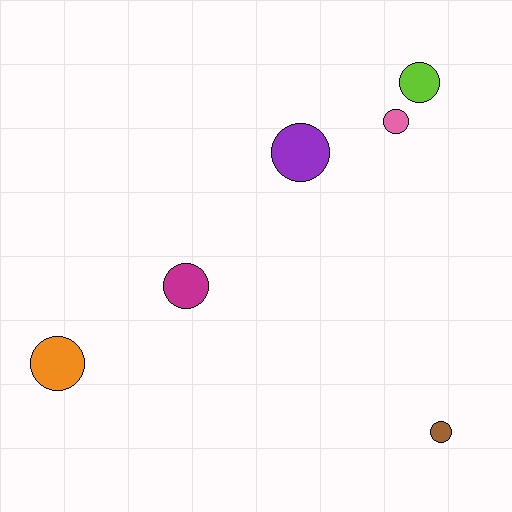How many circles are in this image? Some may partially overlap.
There are 6 circles.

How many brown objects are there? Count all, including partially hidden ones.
There is 1 brown object.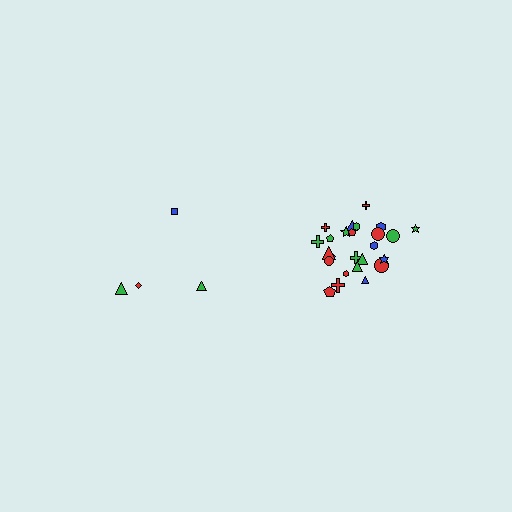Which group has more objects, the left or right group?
The right group.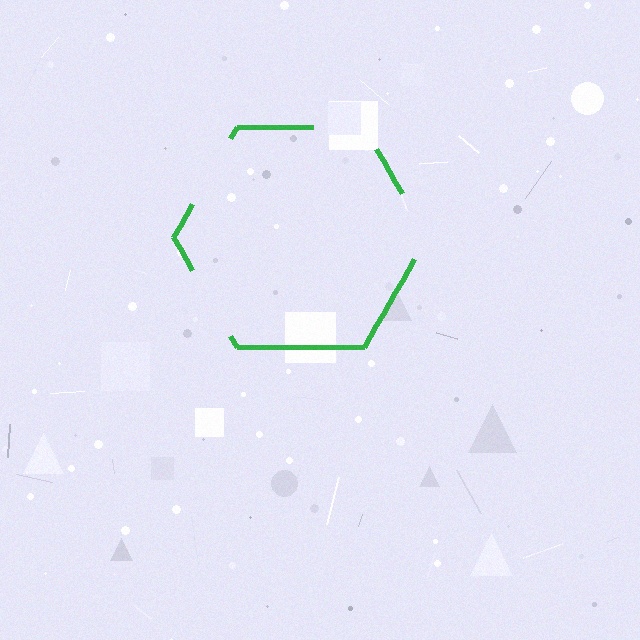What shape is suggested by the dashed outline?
The dashed outline suggests a hexagon.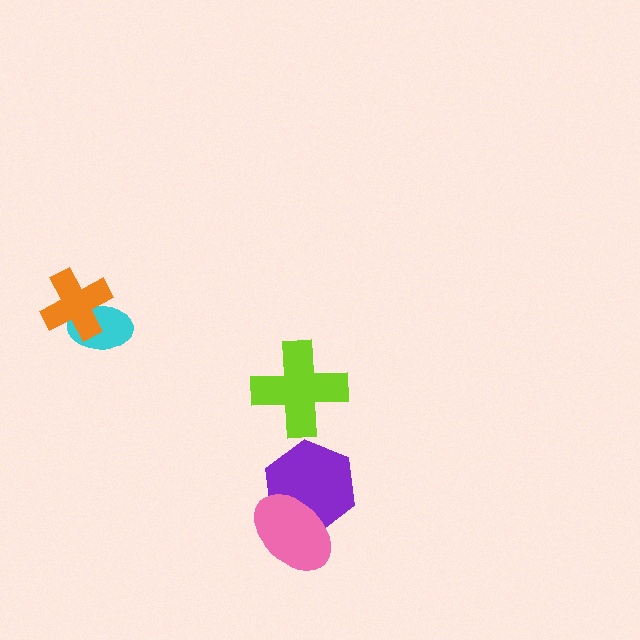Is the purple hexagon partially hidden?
Yes, it is partially covered by another shape.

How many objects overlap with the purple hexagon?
1 object overlaps with the purple hexagon.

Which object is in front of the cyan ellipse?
The orange cross is in front of the cyan ellipse.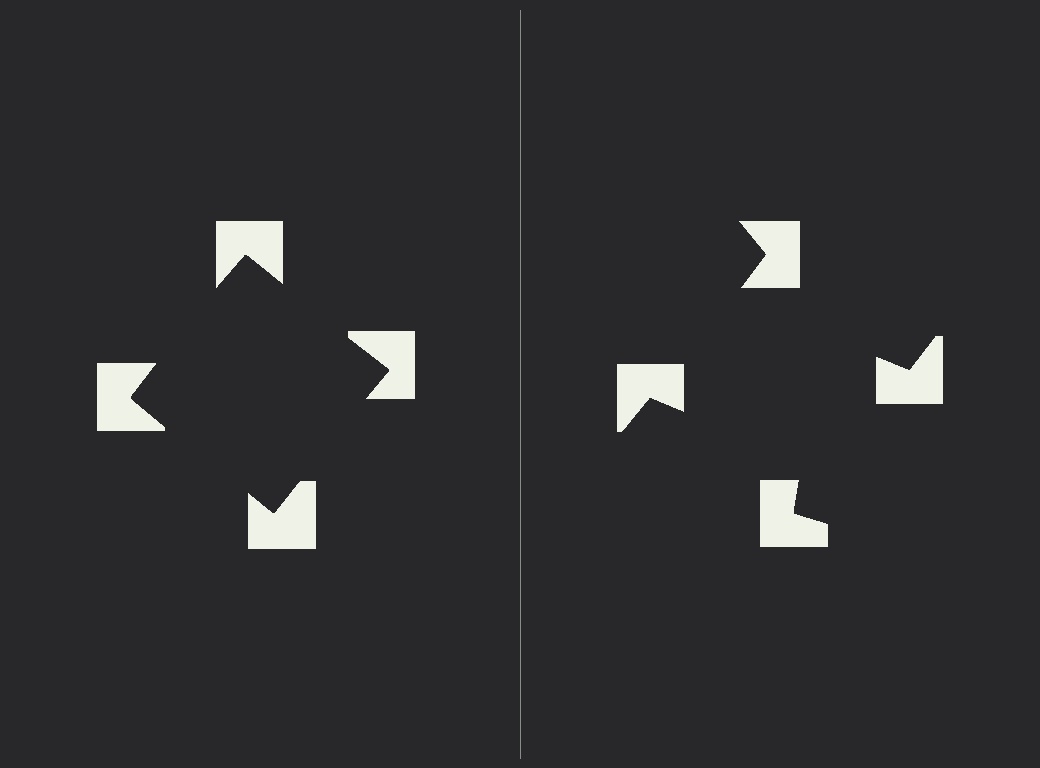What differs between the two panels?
The notched squares are positioned identically on both sides; only the wedge orientations differ. On the left they align to a square; on the right they are misaligned.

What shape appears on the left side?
An illusory square.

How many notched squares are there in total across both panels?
8 — 4 on each side.